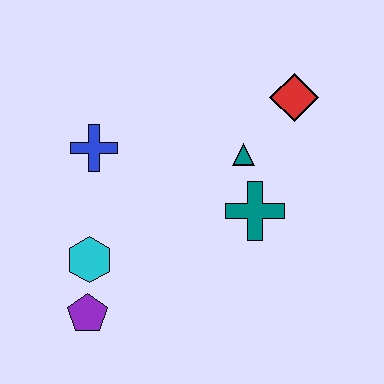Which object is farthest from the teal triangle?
The purple pentagon is farthest from the teal triangle.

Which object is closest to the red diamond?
The teal triangle is closest to the red diamond.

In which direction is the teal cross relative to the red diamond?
The teal cross is below the red diamond.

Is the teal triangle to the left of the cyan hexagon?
No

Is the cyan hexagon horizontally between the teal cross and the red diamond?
No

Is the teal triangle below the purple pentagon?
No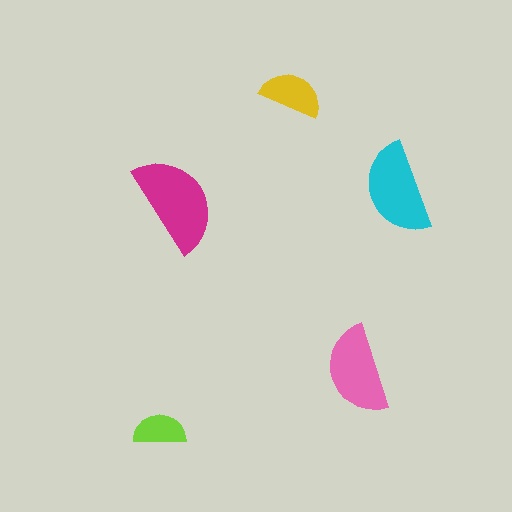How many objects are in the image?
There are 5 objects in the image.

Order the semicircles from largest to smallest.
the magenta one, the cyan one, the pink one, the yellow one, the lime one.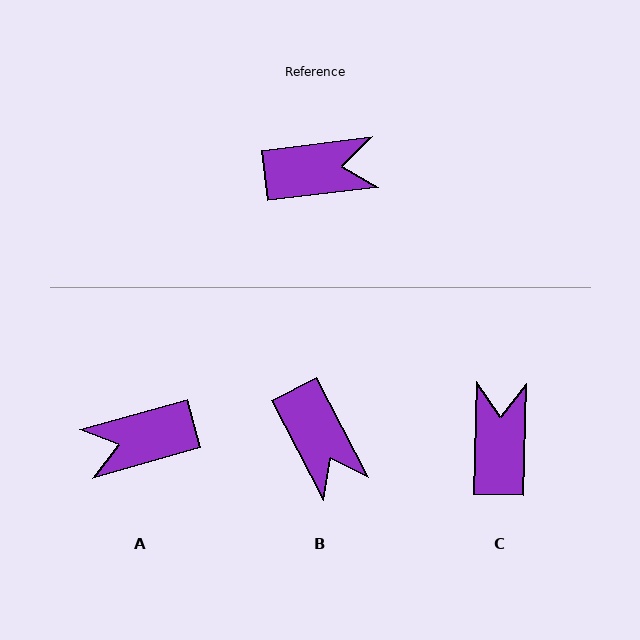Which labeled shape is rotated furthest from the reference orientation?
A, about 171 degrees away.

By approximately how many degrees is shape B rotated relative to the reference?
Approximately 70 degrees clockwise.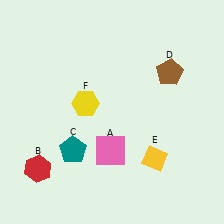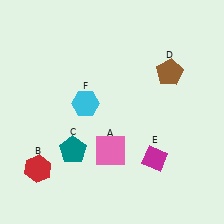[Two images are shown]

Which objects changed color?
E changed from yellow to magenta. F changed from yellow to cyan.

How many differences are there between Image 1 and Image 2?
There are 2 differences between the two images.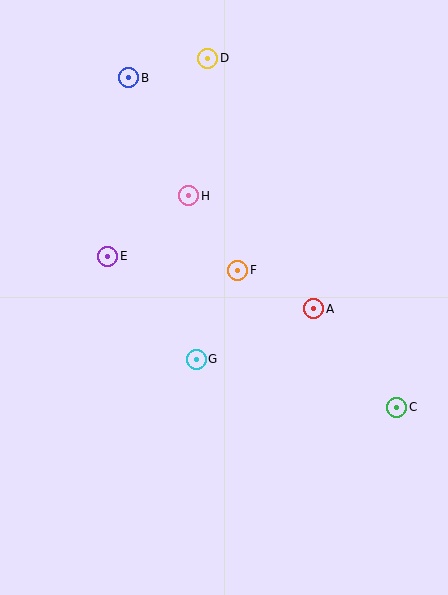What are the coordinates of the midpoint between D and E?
The midpoint between D and E is at (158, 157).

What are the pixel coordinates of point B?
Point B is at (129, 78).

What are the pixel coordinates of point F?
Point F is at (238, 270).